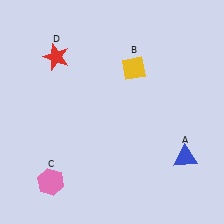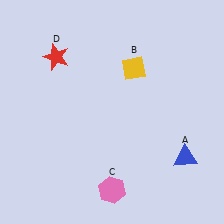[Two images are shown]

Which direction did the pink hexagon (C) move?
The pink hexagon (C) moved right.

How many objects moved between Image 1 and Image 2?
1 object moved between the two images.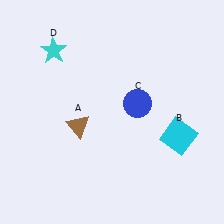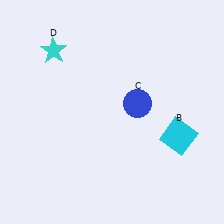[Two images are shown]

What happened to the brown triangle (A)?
The brown triangle (A) was removed in Image 2. It was in the bottom-left area of Image 1.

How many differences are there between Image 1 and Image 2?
There is 1 difference between the two images.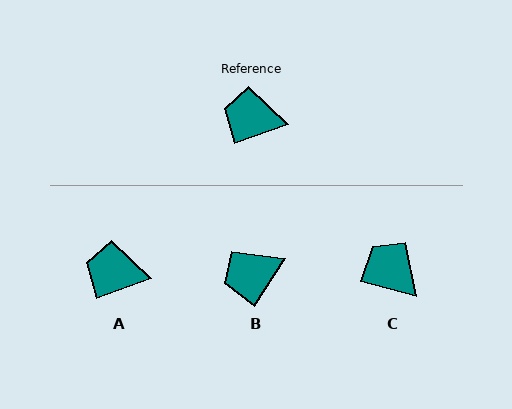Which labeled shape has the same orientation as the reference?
A.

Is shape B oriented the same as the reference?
No, it is off by about 37 degrees.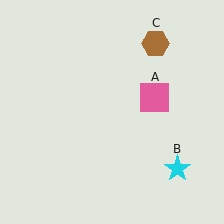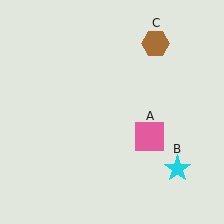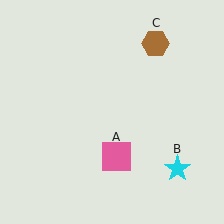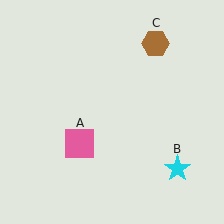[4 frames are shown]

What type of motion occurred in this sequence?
The pink square (object A) rotated clockwise around the center of the scene.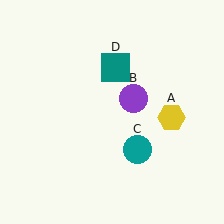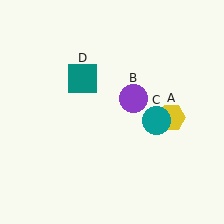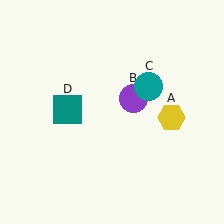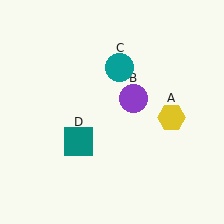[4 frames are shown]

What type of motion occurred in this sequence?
The teal circle (object C), teal square (object D) rotated counterclockwise around the center of the scene.